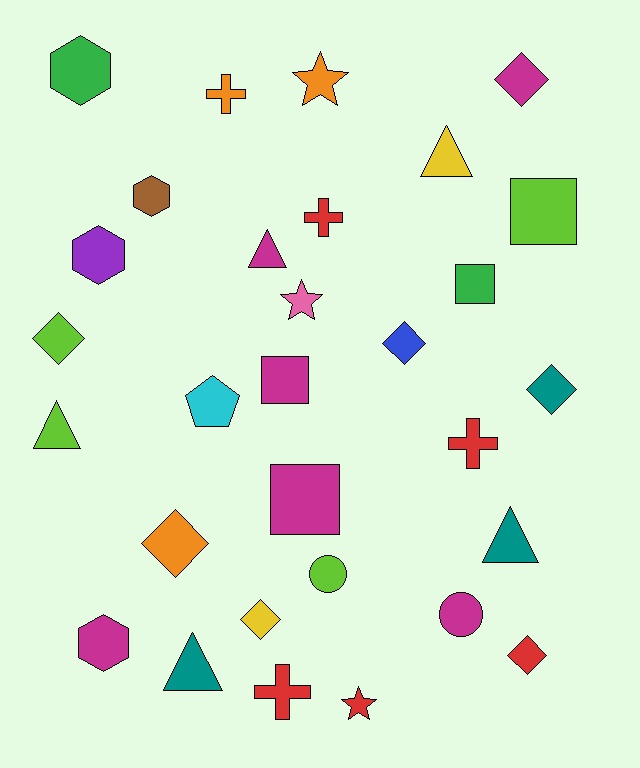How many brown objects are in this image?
There is 1 brown object.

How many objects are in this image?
There are 30 objects.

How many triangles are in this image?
There are 5 triangles.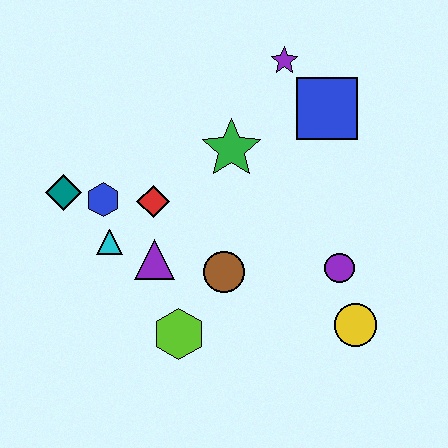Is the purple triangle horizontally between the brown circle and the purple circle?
No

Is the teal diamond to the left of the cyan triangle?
Yes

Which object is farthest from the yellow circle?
The teal diamond is farthest from the yellow circle.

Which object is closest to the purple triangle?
The cyan triangle is closest to the purple triangle.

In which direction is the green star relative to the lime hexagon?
The green star is above the lime hexagon.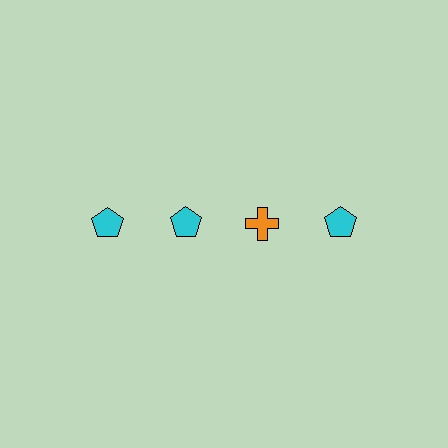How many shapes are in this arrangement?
There are 4 shapes arranged in a grid pattern.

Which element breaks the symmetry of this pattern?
The orange cross in the top row, center column breaks the symmetry. All other shapes are cyan pentagons.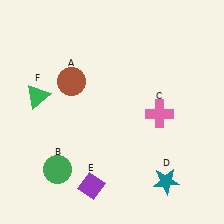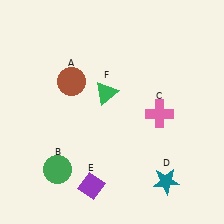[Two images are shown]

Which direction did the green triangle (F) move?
The green triangle (F) moved right.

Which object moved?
The green triangle (F) moved right.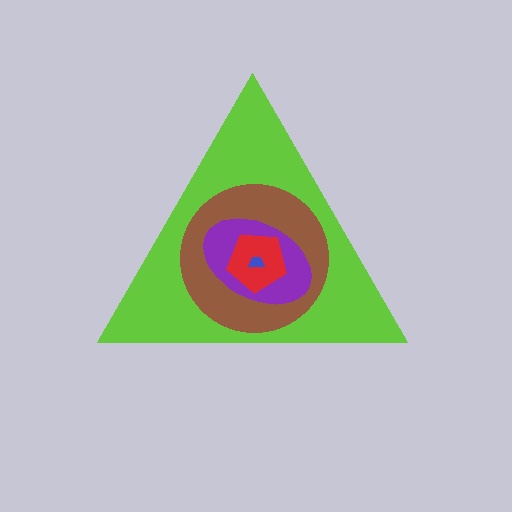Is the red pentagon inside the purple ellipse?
Yes.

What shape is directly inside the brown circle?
The purple ellipse.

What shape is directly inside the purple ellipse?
The red pentagon.